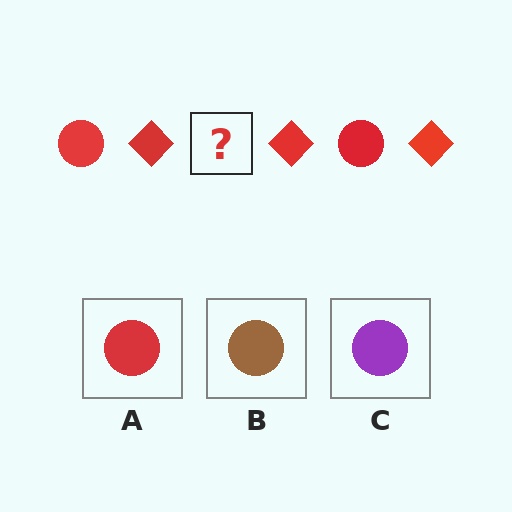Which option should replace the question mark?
Option A.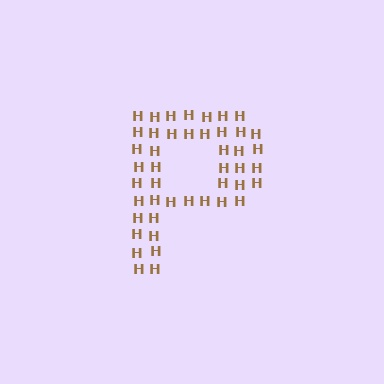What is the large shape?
The large shape is the letter P.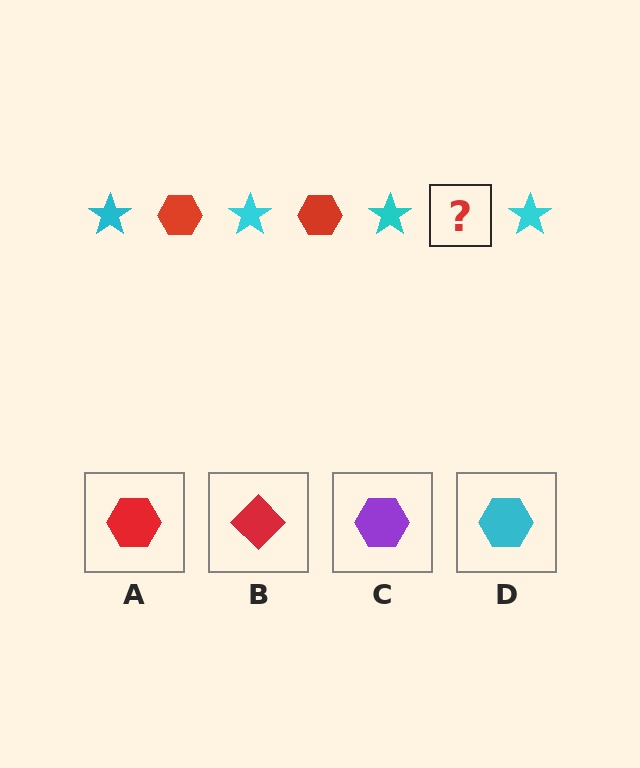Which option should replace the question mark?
Option A.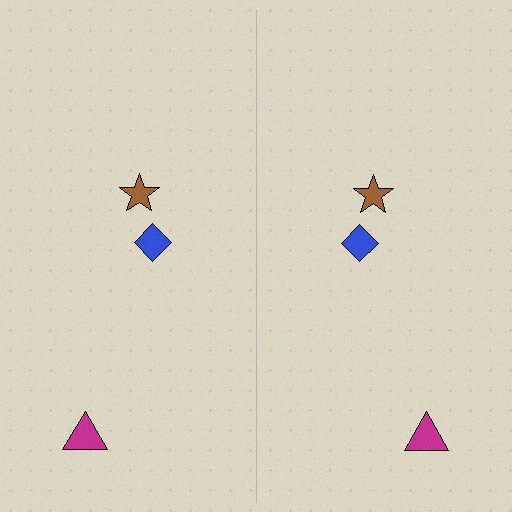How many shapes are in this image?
There are 6 shapes in this image.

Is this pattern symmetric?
Yes, this pattern has bilateral (reflection) symmetry.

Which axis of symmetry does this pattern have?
The pattern has a vertical axis of symmetry running through the center of the image.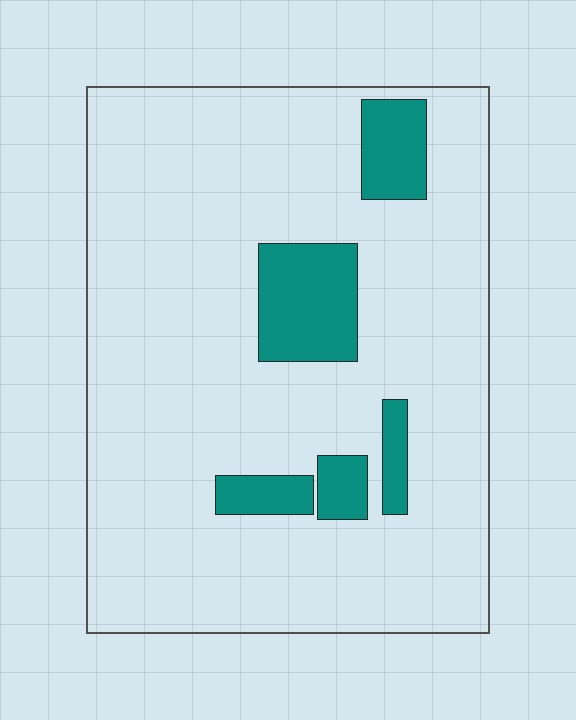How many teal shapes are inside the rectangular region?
5.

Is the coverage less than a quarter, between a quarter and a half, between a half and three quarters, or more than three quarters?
Less than a quarter.